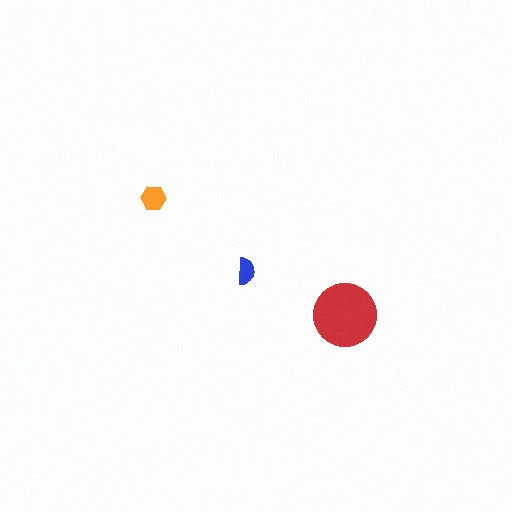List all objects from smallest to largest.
The blue semicircle, the orange hexagon, the red circle.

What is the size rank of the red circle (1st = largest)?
1st.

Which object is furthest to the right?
The red circle is rightmost.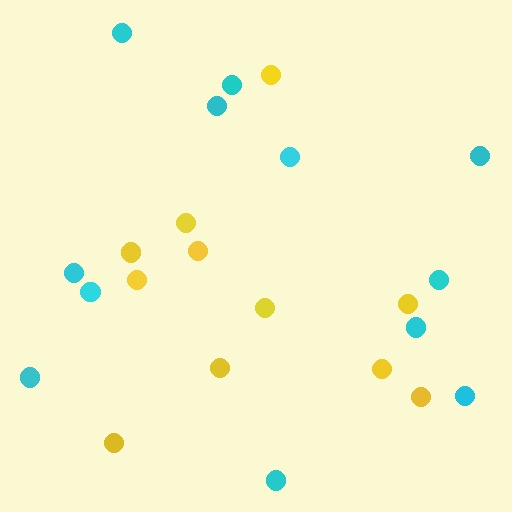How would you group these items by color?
There are 2 groups: one group of yellow circles (11) and one group of cyan circles (12).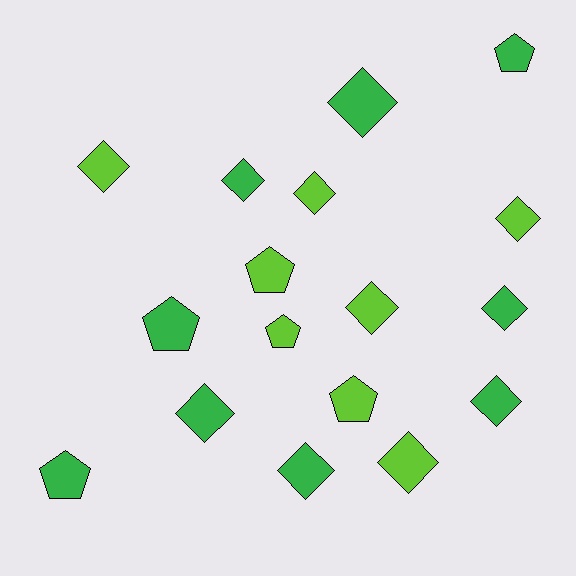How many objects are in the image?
There are 17 objects.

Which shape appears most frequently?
Diamond, with 11 objects.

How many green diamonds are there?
There are 6 green diamonds.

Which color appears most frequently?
Green, with 9 objects.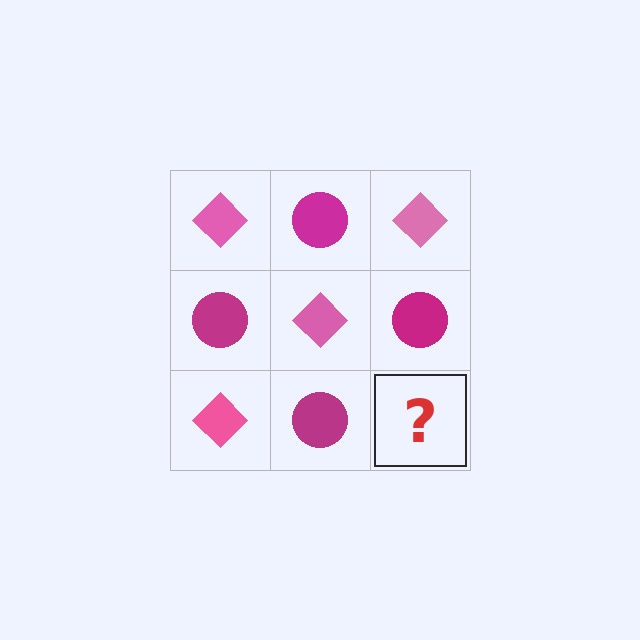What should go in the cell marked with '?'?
The missing cell should contain a pink diamond.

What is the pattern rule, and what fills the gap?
The rule is that it alternates pink diamond and magenta circle in a checkerboard pattern. The gap should be filled with a pink diamond.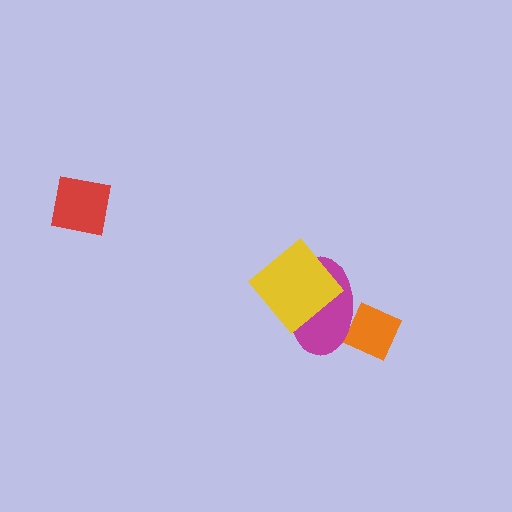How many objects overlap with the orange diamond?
1 object overlaps with the orange diamond.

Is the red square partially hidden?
No, no other shape covers it.